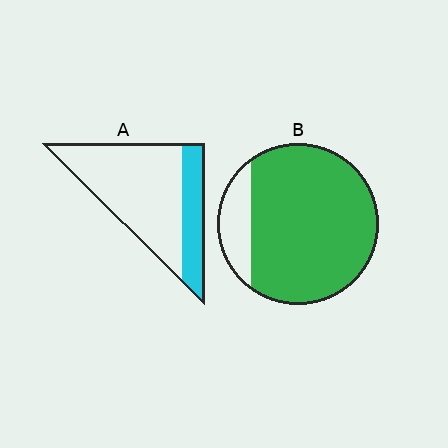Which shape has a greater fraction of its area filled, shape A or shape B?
Shape B.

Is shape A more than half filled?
No.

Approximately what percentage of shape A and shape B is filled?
A is approximately 25% and B is approximately 85%.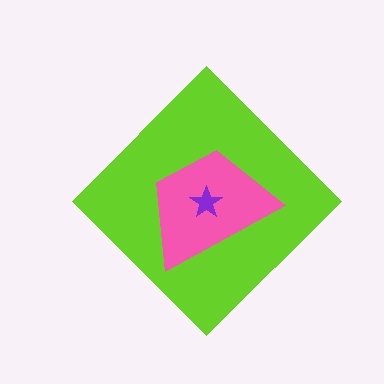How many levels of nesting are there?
3.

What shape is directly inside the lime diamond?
The pink trapezoid.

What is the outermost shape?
The lime diamond.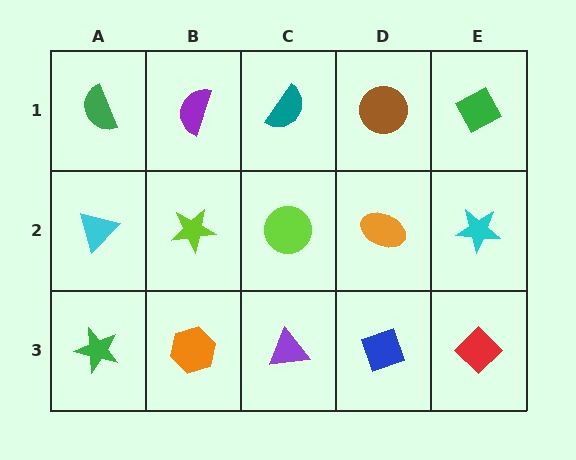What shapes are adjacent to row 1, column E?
A cyan star (row 2, column E), a brown circle (row 1, column D).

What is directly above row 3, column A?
A cyan triangle.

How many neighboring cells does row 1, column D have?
3.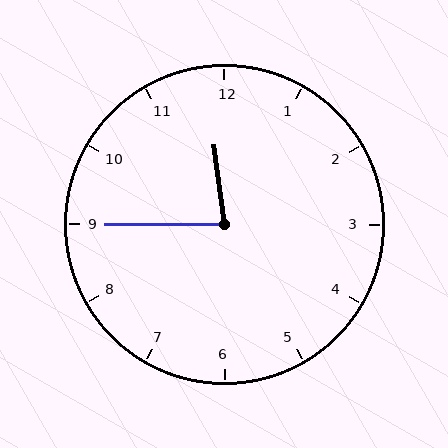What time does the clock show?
11:45.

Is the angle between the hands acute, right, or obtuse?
It is acute.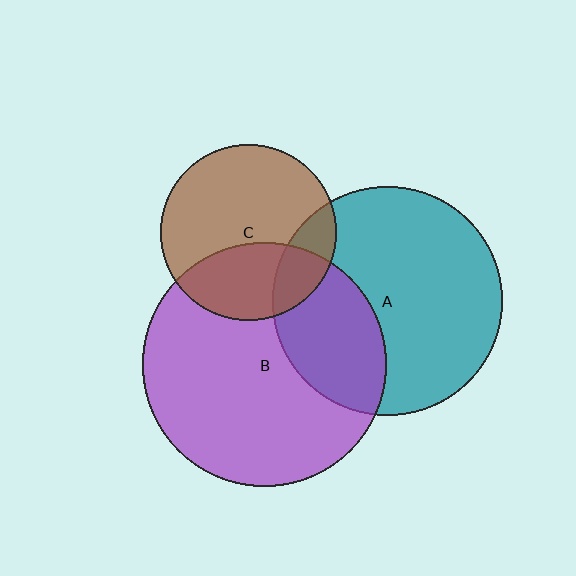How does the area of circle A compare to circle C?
Approximately 1.7 times.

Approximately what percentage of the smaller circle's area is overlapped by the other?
Approximately 30%.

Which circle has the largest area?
Circle B (purple).